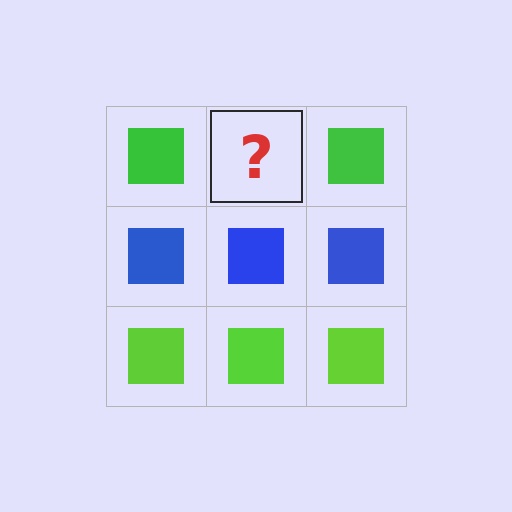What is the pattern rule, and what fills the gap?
The rule is that each row has a consistent color. The gap should be filled with a green square.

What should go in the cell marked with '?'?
The missing cell should contain a green square.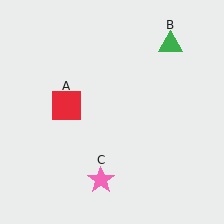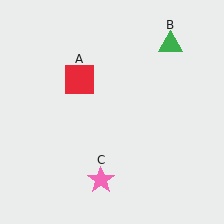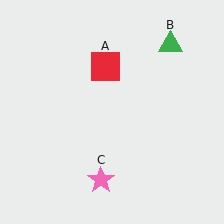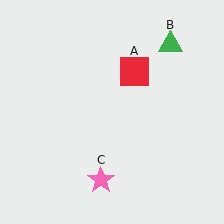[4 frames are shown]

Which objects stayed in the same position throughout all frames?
Green triangle (object B) and pink star (object C) remained stationary.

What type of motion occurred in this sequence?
The red square (object A) rotated clockwise around the center of the scene.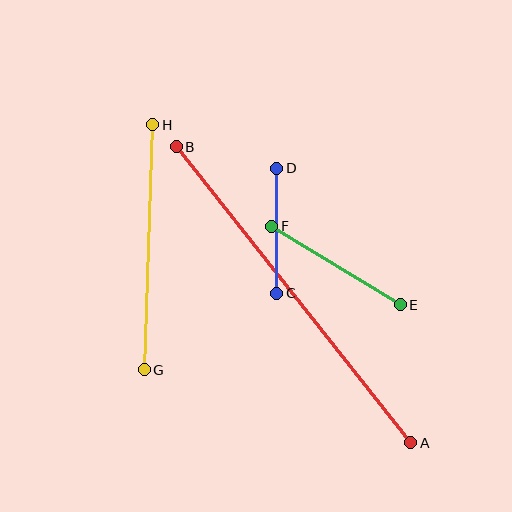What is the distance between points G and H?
The distance is approximately 245 pixels.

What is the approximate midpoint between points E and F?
The midpoint is at approximately (336, 266) pixels.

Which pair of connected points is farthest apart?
Points A and B are farthest apart.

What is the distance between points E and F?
The distance is approximately 151 pixels.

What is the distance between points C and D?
The distance is approximately 125 pixels.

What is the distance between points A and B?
The distance is approximately 378 pixels.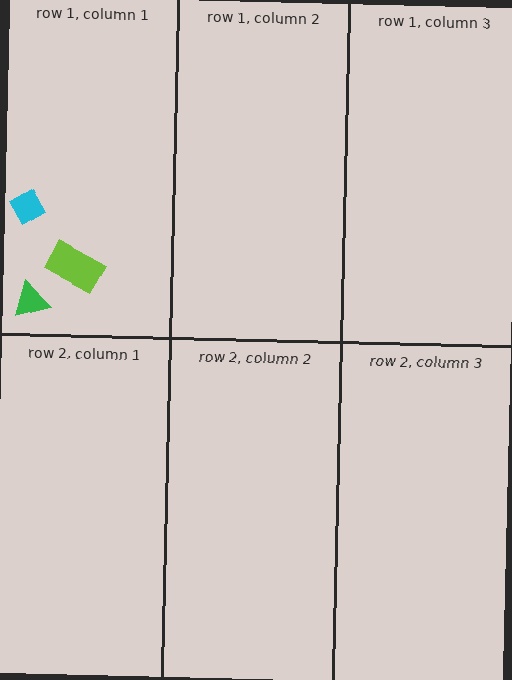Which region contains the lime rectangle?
The row 1, column 1 region.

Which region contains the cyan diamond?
The row 1, column 1 region.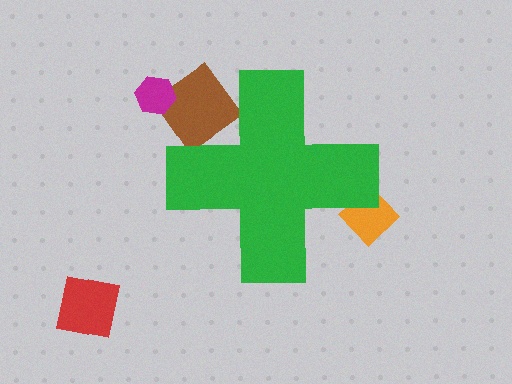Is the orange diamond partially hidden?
Yes, the orange diamond is partially hidden behind the green cross.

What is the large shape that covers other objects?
A green cross.